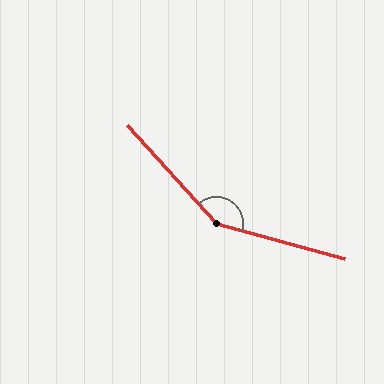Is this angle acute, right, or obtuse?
It is obtuse.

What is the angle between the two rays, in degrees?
Approximately 148 degrees.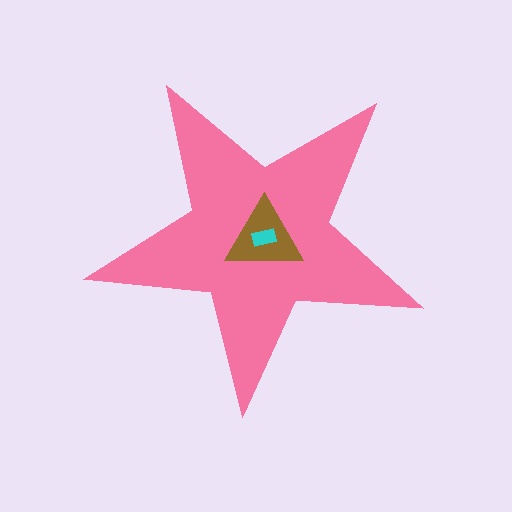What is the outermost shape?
The pink star.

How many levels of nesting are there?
3.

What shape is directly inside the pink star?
The brown triangle.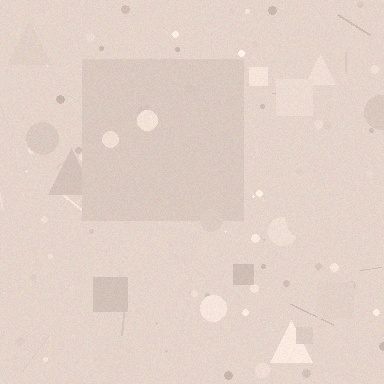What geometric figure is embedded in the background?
A square is embedded in the background.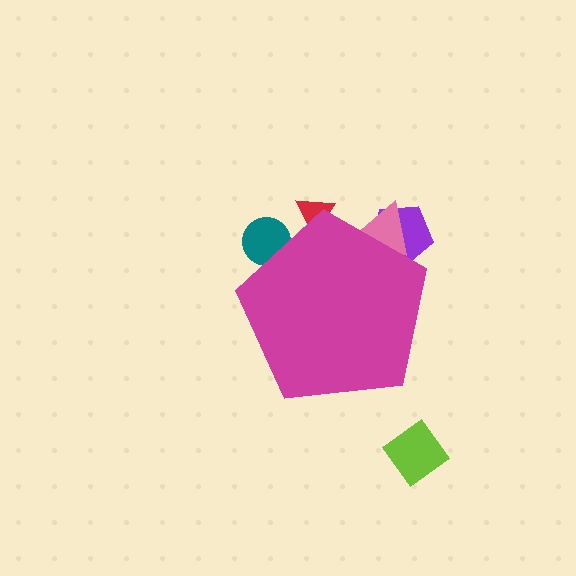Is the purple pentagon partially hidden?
Yes, the purple pentagon is partially hidden behind the magenta pentagon.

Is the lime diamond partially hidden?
No, the lime diamond is fully visible.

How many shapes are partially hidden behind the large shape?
4 shapes are partially hidden.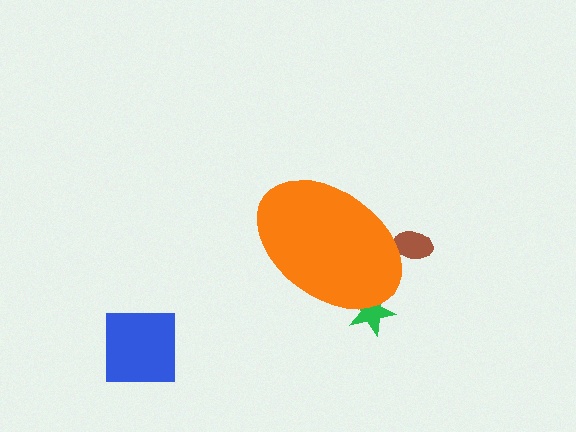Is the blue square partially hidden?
No, the blue square is fully visible.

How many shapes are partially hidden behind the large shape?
2 shapes are partially hidden.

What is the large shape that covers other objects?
An orange ellipse.